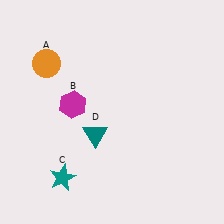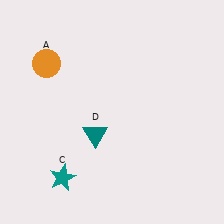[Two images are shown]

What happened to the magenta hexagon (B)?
The magenta hexagon (B) was removed in Image 2. It was in the top-left area of Image 1.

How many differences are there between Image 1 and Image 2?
There is 1 difference between the two images.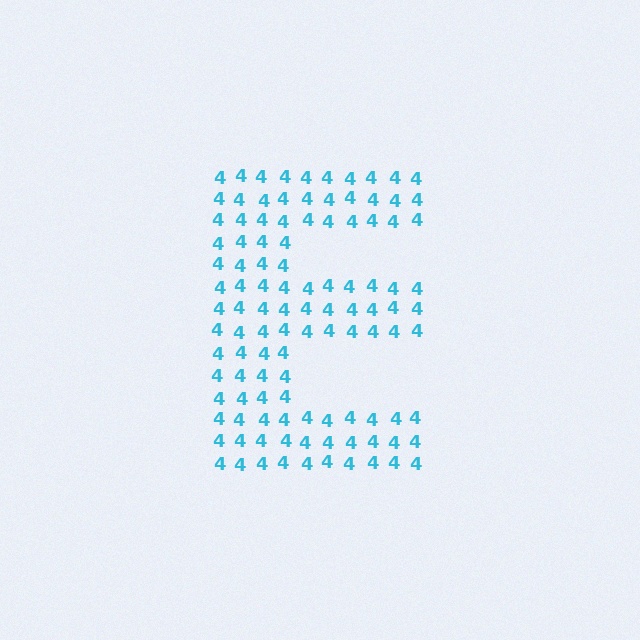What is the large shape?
The large shape is the letter E.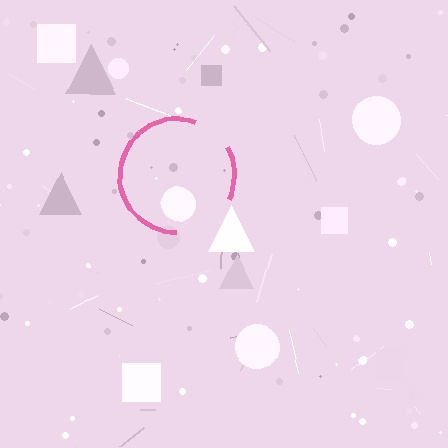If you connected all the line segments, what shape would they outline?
They would outline a circle.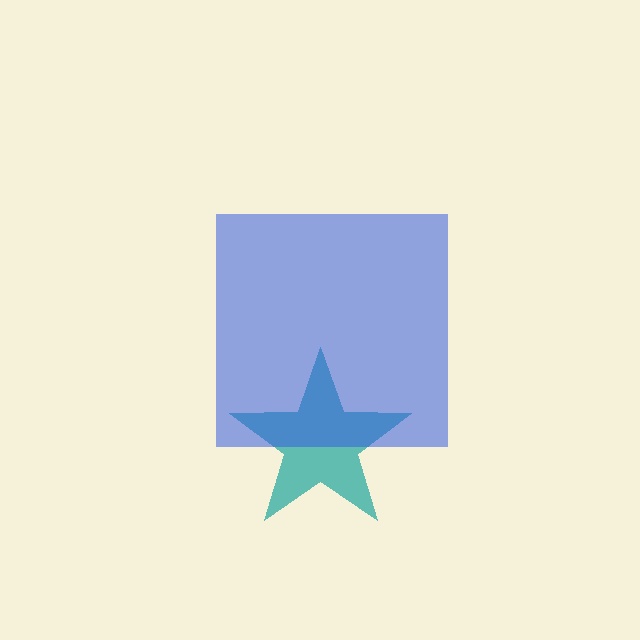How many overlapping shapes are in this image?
There are 2 overlapping shapes in the image.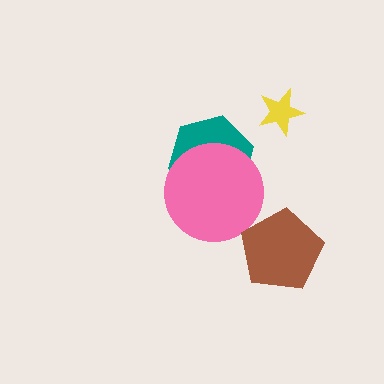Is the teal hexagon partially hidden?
Yes, it is partially covered by another shape.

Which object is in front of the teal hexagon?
The pink circle is in front of the teal hexagon.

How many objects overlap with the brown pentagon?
0 objects overlap with the brown pentagon.